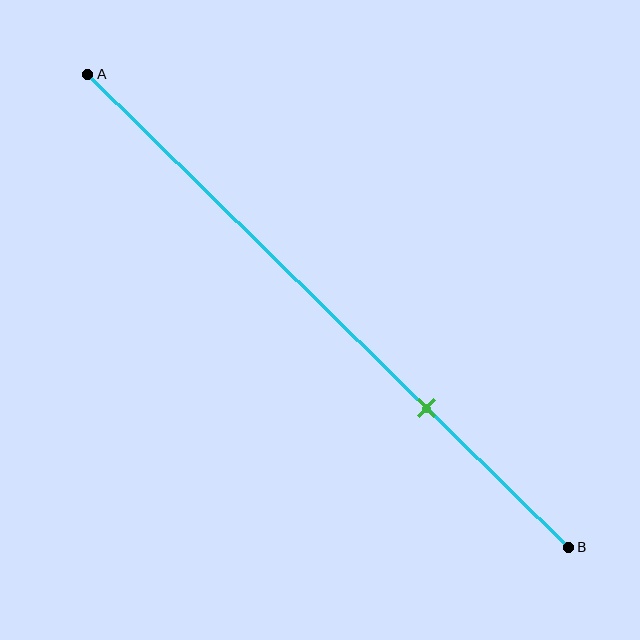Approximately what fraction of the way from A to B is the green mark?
The green mark is approximately 70% of the way from A to B.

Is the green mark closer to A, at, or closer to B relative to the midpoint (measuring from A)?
The green mark is closer to point B than the midpoint of segment AB.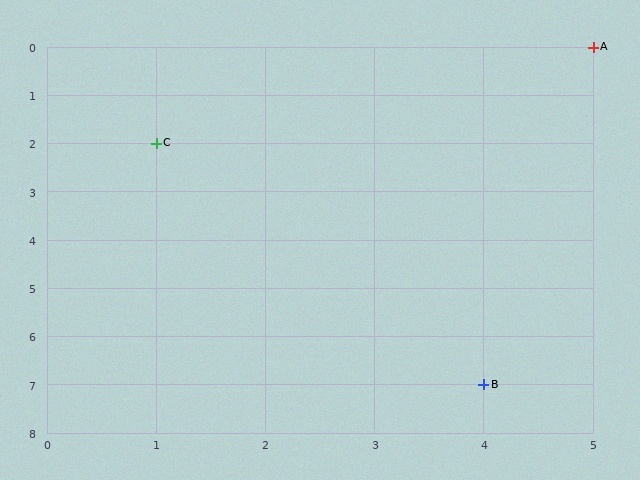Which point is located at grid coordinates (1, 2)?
Point C is at (1, 2).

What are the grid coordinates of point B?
Point B is at grid coordinates (4, 7).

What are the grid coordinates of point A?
Point A is at grid coordinates (5, 0).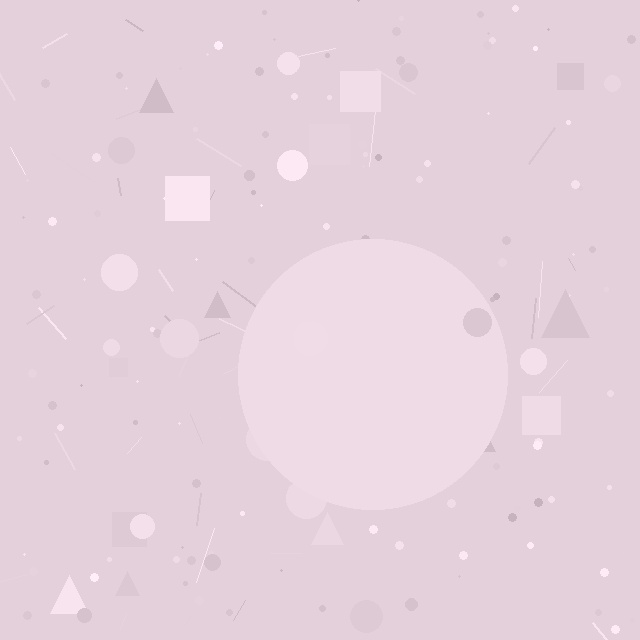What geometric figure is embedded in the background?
A circle is embedded in the background.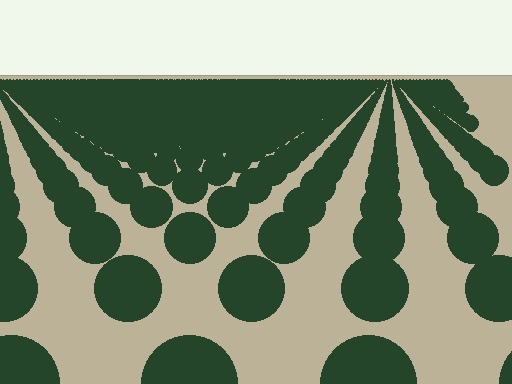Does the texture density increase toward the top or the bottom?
Density increases toward the top.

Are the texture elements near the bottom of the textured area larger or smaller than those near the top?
Larger. Near the bottom, elements are closer to the viewer and appear at a bigger on-screen size.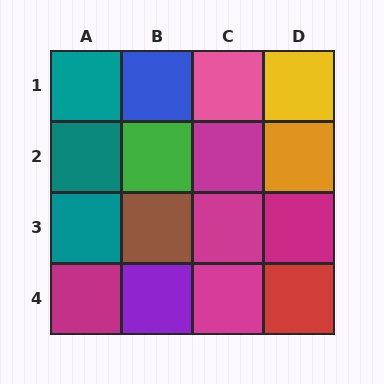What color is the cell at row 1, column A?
Teal.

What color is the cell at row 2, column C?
Magenta.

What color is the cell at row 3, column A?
Teal.